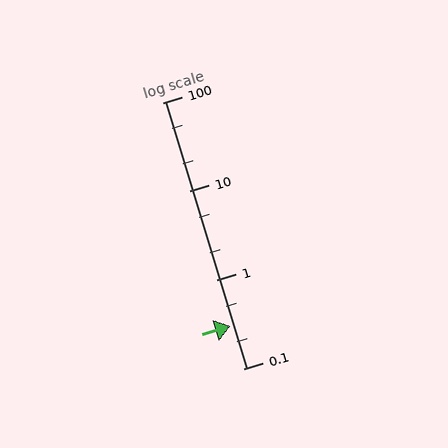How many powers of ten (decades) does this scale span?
The scale spans 3 decades, from 0.1 to 100.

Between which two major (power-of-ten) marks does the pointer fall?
The pointer is between 0.1 and 1.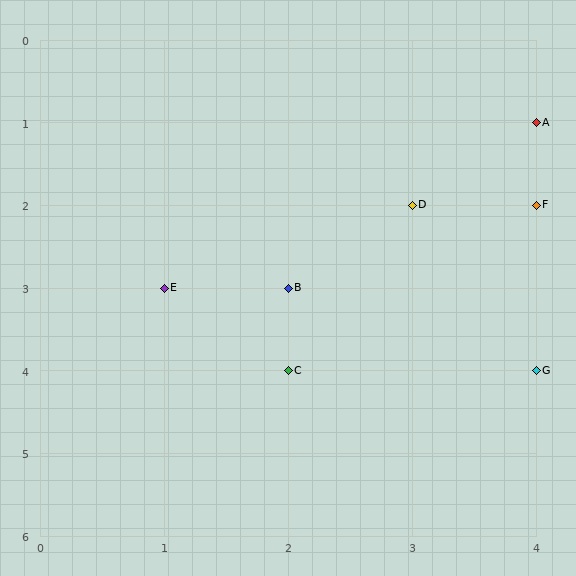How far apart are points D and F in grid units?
Points D and F are 1 column apart.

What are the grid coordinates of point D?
Point D is at grid coordinates (3, 2).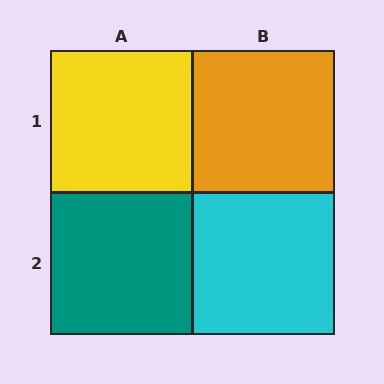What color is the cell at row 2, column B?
Cyan.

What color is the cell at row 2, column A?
Teal.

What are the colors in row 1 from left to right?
Yellow, orange.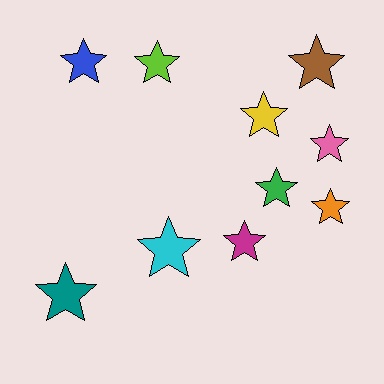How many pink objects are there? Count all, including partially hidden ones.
There is 1 pink object.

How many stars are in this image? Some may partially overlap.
There are 10 stars.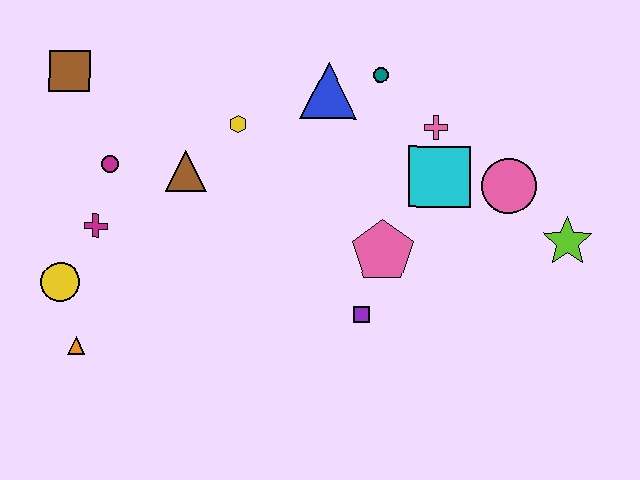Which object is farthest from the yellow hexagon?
The lime star is farthest from the yellow hexagon.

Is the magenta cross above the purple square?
Yes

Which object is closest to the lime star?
The pink circle is closest to the lime star.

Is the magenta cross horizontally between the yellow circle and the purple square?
Yes